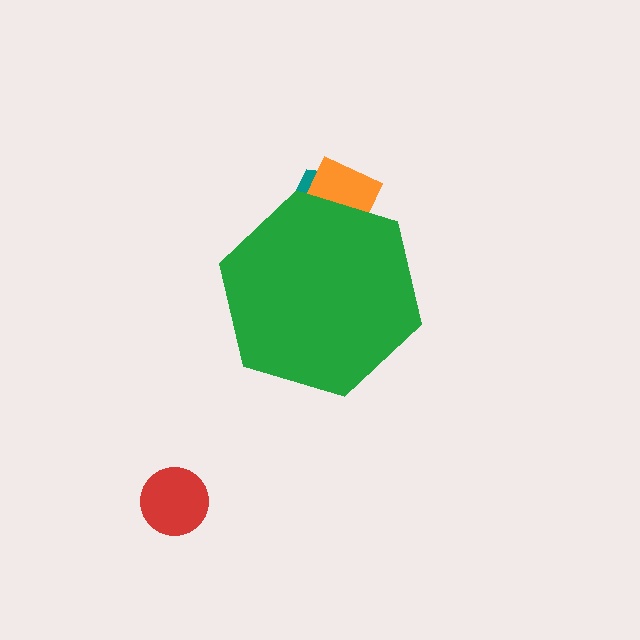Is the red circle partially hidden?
No, the red circle is fully visible.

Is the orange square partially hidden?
Yes, the orange square is partially hidden behind the green hexagon.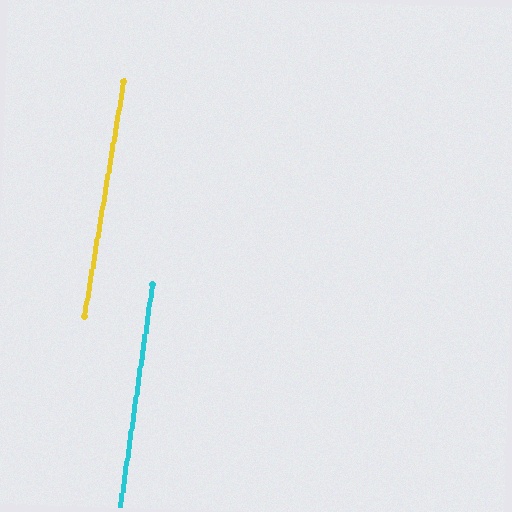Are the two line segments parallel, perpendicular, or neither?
Parallel — their directions differ by only 1.1°.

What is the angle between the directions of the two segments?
Approximately 1 degree.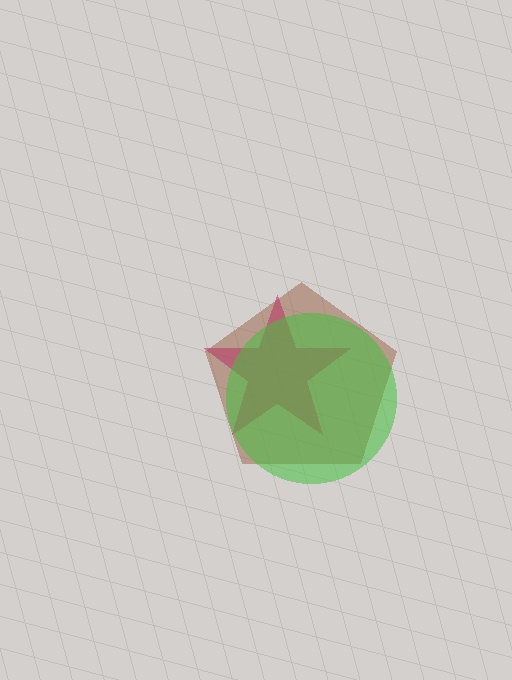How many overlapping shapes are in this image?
There are 3 overlapping shapes in the image.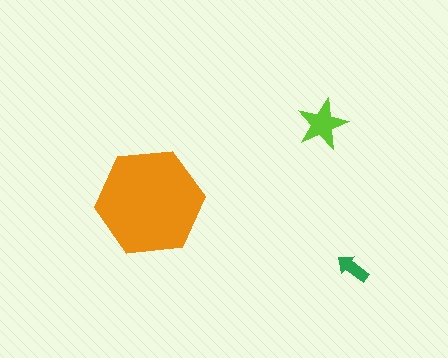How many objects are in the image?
There are 3 objects in the image.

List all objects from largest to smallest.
The orange hexagon, the lime star, the green arrow.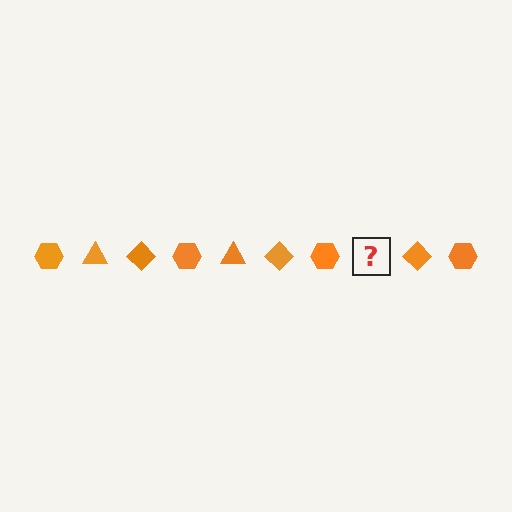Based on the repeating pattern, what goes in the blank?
The blank should be an orange triangle.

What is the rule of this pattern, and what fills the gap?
The rule is that the pattern cycles through hexagon, triangle, diamond shapes in orange. The gap should be filled with an orange triangle.